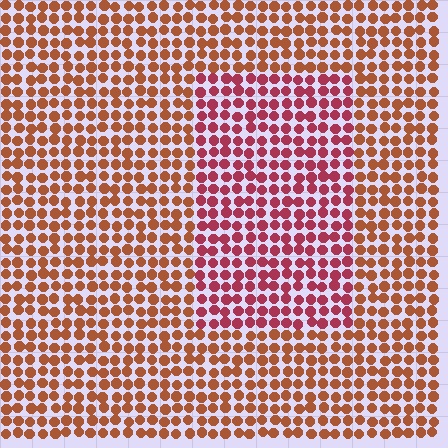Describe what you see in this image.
The image is filled with small brown elements in a uniform arrangement. A rectangle-shaped region is visible where the elements are tinted to a slightly different hue, forming a subtle color boundary.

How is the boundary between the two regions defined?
The boundary is defined purely by a slight shift in hue (about 35 degrees). Spacing, size, and orientation are identical on both sides.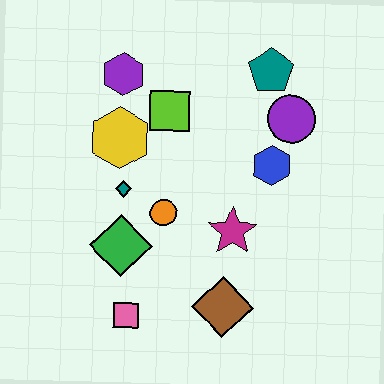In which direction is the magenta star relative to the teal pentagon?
The magenta star is below the teal pentagon.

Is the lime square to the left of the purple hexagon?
No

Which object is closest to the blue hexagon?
The purple circle is closest to the blue hexagon.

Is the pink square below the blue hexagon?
Yes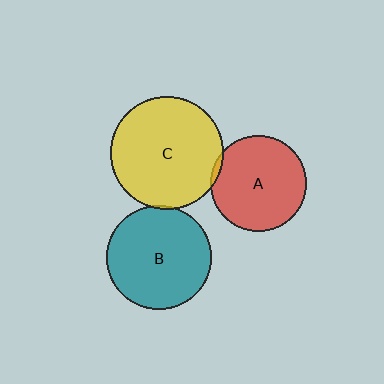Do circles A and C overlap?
Yes.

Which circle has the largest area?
Circle C (yellow).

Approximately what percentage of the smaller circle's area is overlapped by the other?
Approximately 5%.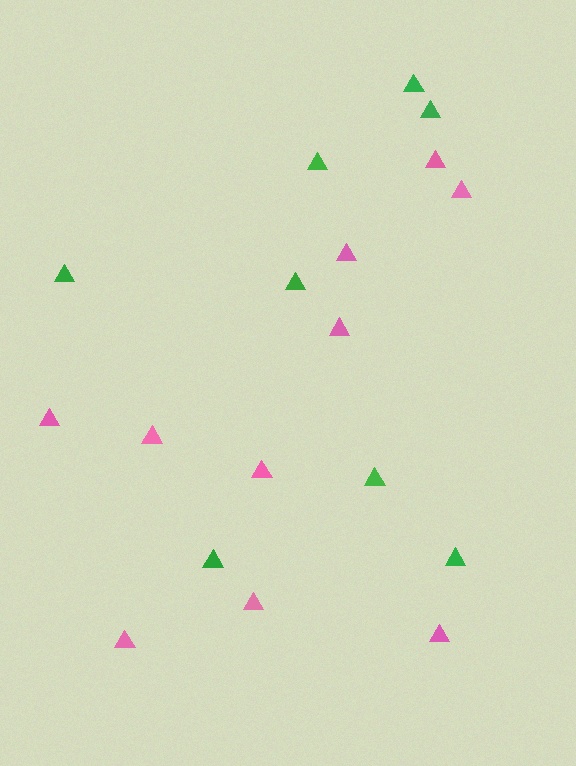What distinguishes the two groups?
There are 2 groups: one group of pink triangles (10) and one group of green triangles (8).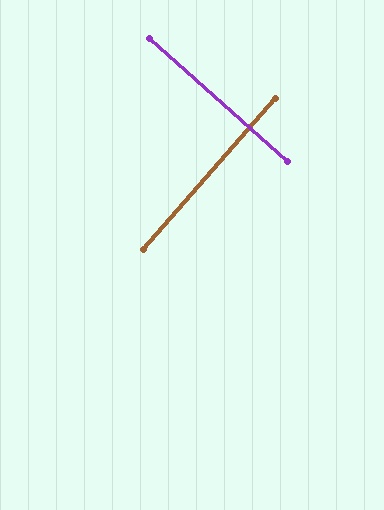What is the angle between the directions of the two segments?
Approximately 90 degrees.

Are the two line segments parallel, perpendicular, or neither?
Perpendicular — they meet at approximately 90°.